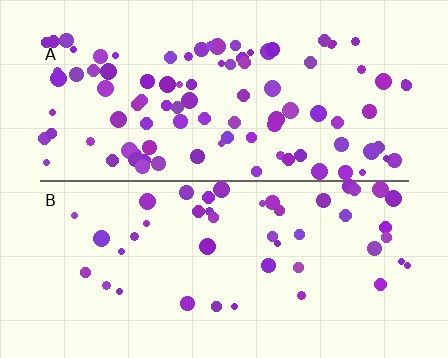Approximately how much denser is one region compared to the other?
Approximately 2.1× — region A over region B.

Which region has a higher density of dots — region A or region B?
A (the top).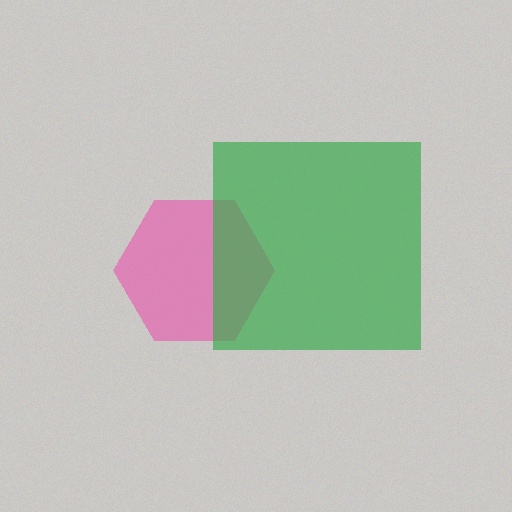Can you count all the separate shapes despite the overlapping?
Yes, there are 2 separate shapes.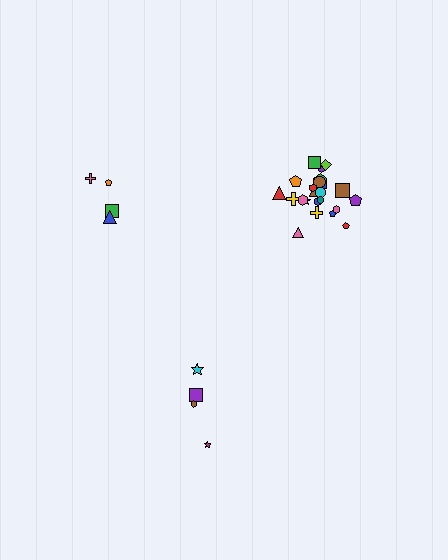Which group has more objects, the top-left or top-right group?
The top-right group.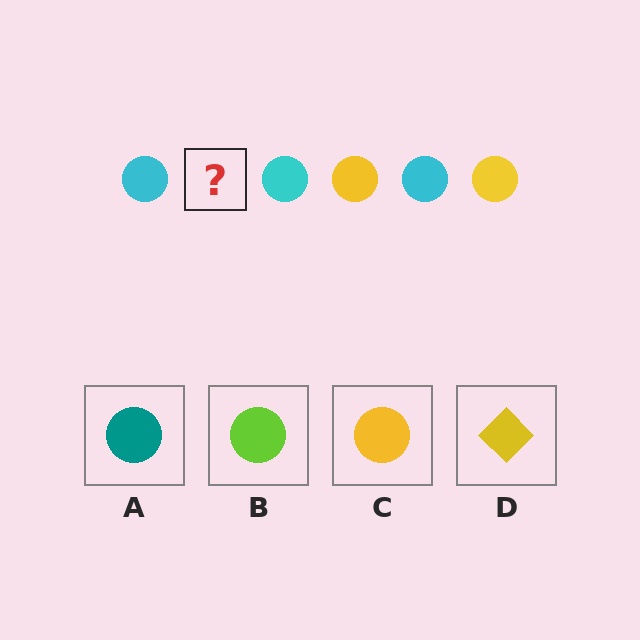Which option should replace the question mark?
Option C.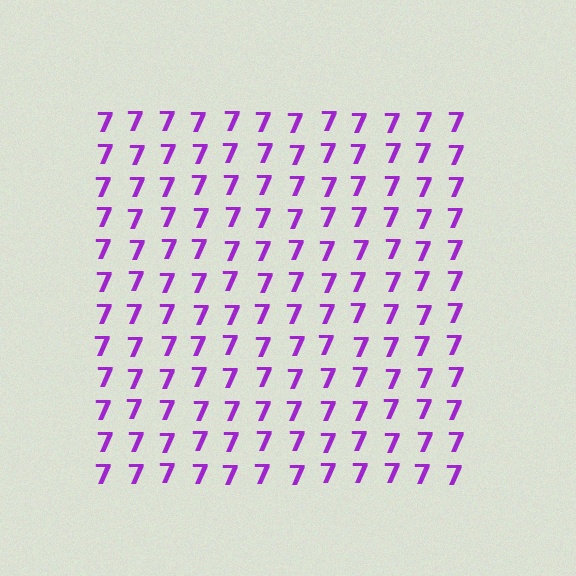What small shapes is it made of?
It is made of small digit 7's.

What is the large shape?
The large shape is a square.